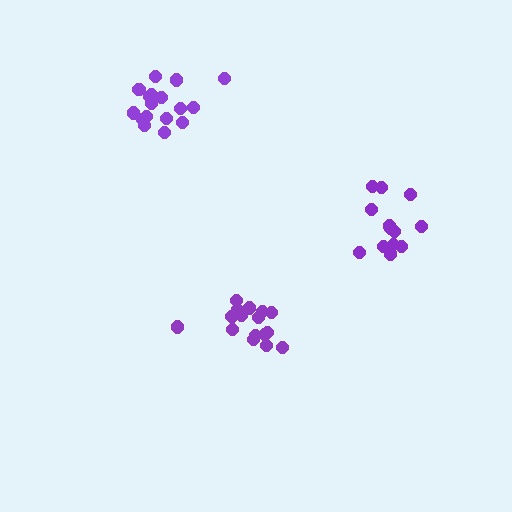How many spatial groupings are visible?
There are 3 spatial groupings.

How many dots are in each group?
Group 1: 17 dots, Group 2: 16 dots, Group 3: 13 dots (46 total).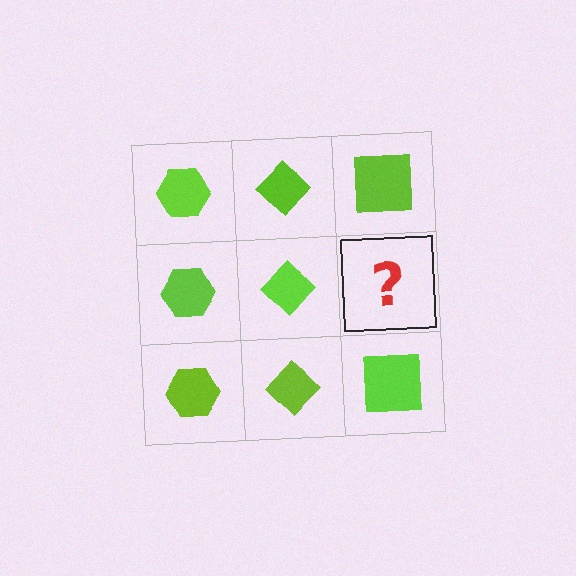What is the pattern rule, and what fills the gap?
The rule is that each column has a consistent shape. The gap should be filled with a lime square.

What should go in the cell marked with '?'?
The missing cell should contain a lime square.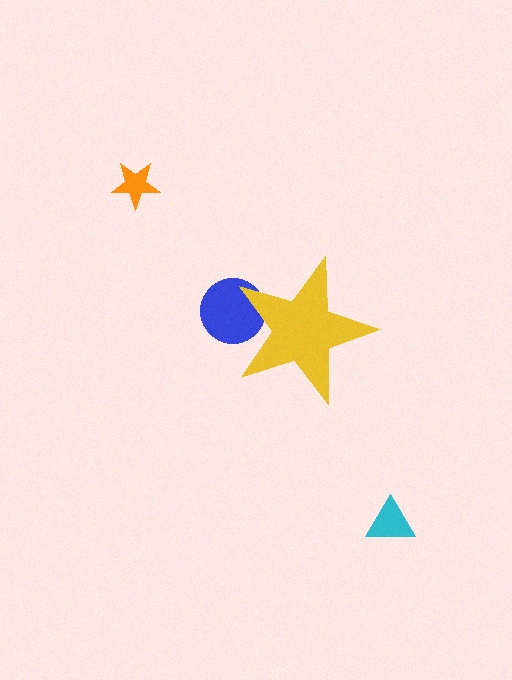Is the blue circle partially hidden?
Yes, the blue circle is partially hidden behind the yellow star.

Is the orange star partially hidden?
No, the orange star is fully visible.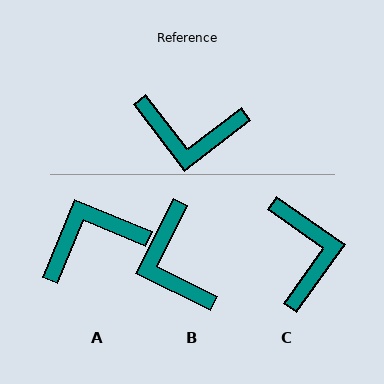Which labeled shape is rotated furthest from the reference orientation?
A, about 150 degrees away.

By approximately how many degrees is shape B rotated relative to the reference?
Approximately 64 degrees clockwise.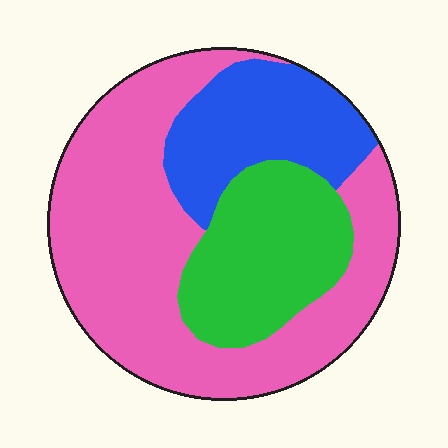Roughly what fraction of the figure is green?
Green takes up about one quarter (1/4) of the figure.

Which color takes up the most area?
Pink, at roughly 55%.